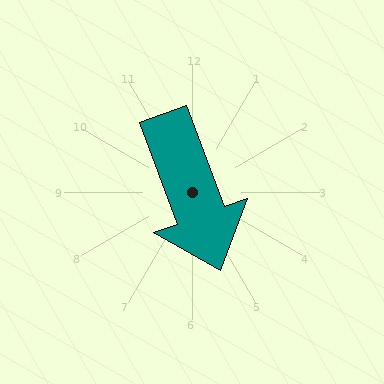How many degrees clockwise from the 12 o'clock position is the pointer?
Approximately 160 degrees.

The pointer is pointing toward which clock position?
Roughly 5 o'clock.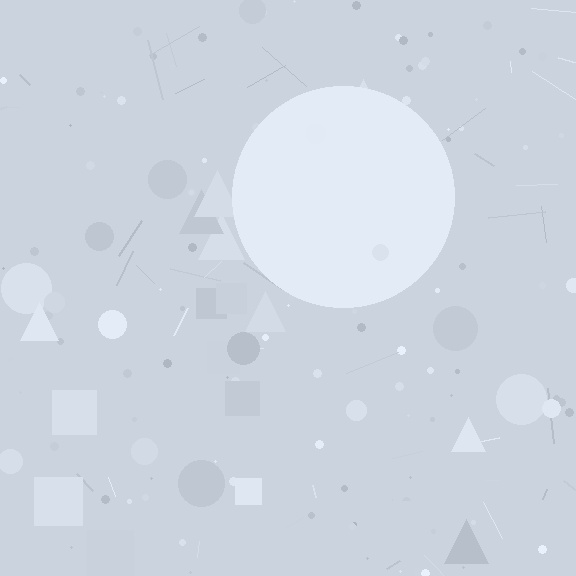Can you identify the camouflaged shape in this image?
The camouflaged shape is a circle.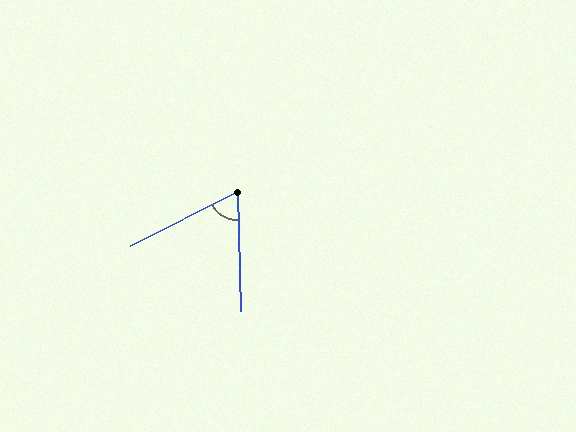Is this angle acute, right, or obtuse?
It is acute.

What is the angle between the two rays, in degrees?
Approximately 65 degrees.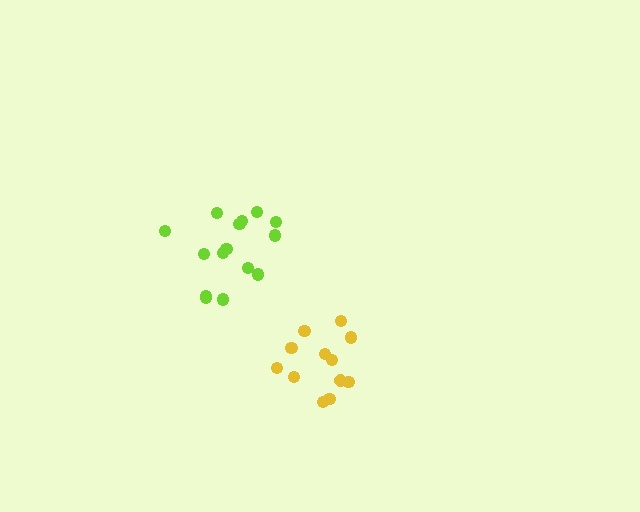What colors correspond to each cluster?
The clusters are colored: yellow, lime.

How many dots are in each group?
Group 1: 12 dots, Group 2: 15 dots (27 total).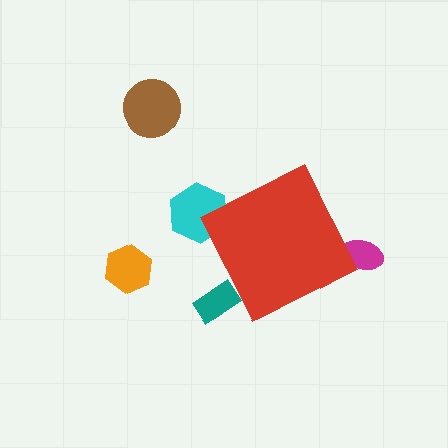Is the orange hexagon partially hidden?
No, the orange hexagon is fully visible.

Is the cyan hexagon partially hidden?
Yes, the cyan hexagon is partially hidden behind the red diamond.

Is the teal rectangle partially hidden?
Yes, the teal rectangle is partially hidden behind the red diamond.